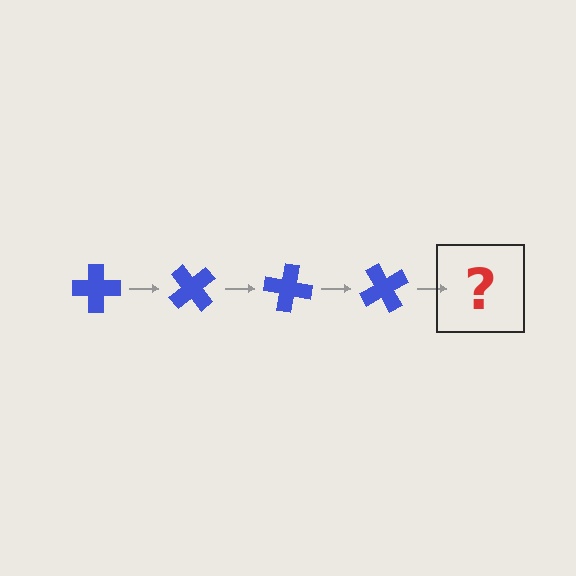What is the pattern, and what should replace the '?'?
The pattern is that the cross rotates 50 degrees each step. The '?' should be a blue cross rotated 200 degrees.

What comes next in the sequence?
The next element should be a blue cross rotated 200 degrees.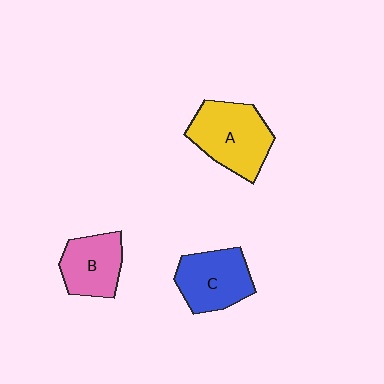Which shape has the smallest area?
Shape B (pink).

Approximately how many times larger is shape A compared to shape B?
Approximately 1.4 times.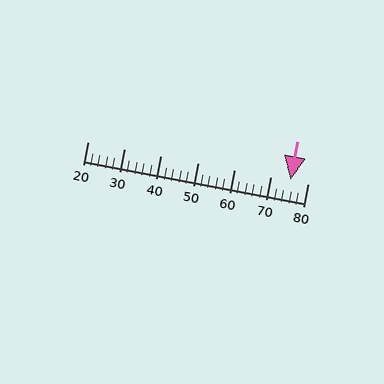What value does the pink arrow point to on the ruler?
The pink arrow points to approximately 75.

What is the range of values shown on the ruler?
The ruler shows values from 20 to 80.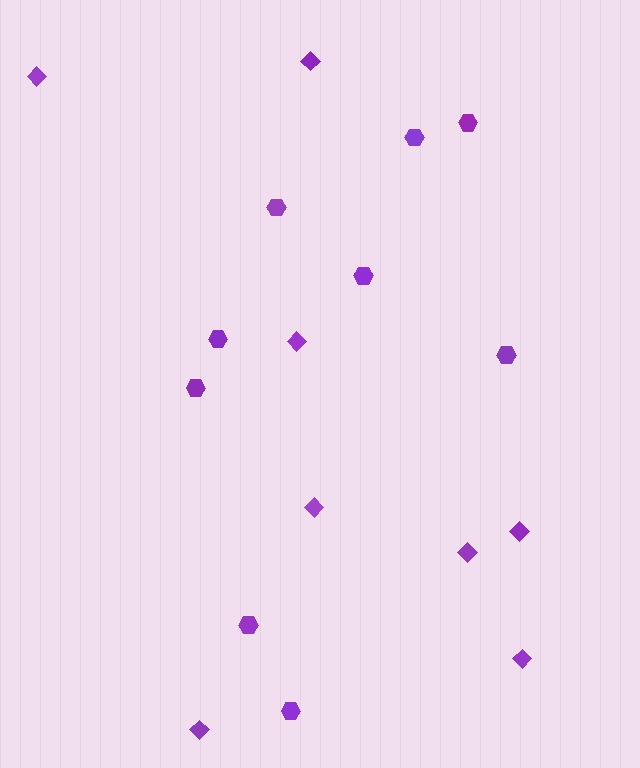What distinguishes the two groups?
There are 2 groups: one group of hexagons (9) and one group of diamonds (8).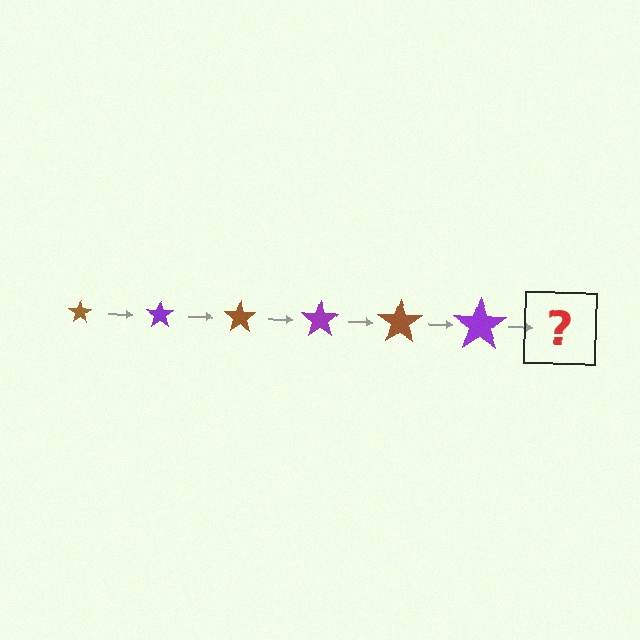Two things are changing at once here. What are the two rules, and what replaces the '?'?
The two rules are that the star grows larger each step and the color cycles through brown and purple. The '?' should be a brown star, larger than the previous one.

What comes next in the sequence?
The next element should be a brown star, larger than the previous one.